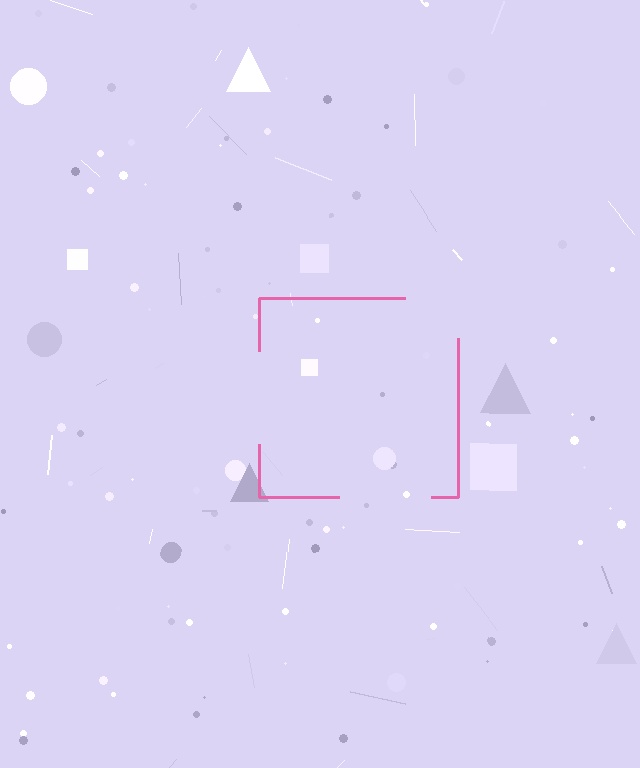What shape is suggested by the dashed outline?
The dashed outline suggests a square.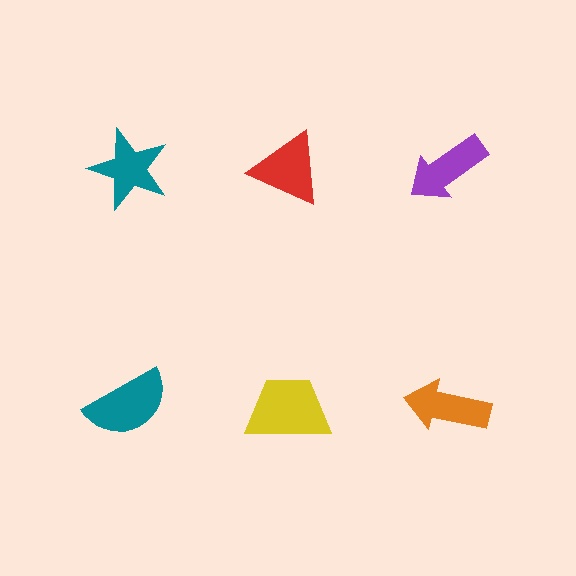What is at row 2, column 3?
An orange arrow.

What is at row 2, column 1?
A teal semicircle.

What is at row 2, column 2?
A yellow trapezoid.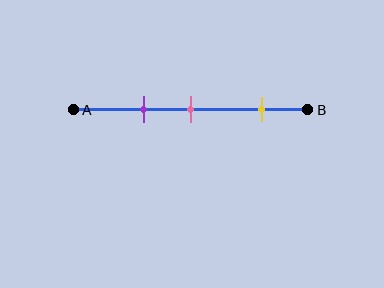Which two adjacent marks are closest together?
The purple and pink marks are the closest adjacent pair.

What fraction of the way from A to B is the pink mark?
The pink mark is approximately 50% (0.5) of the way from A to B.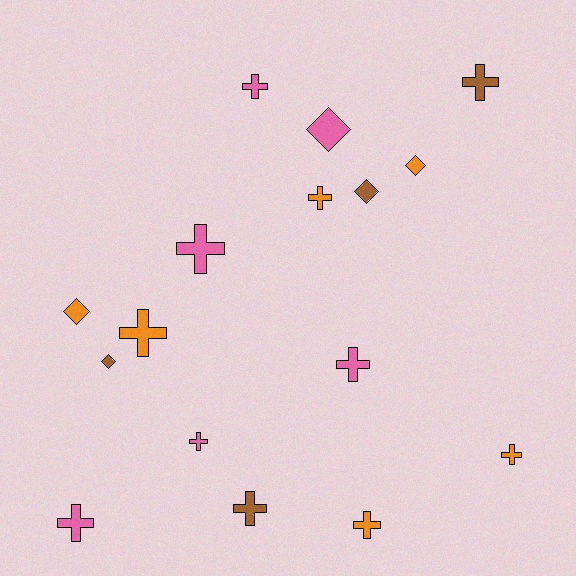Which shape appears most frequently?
Cross, with 11 objects.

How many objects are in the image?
There are 16 objects.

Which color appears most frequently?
Orange, with 6 objects.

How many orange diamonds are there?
There are 2 orange diamonds.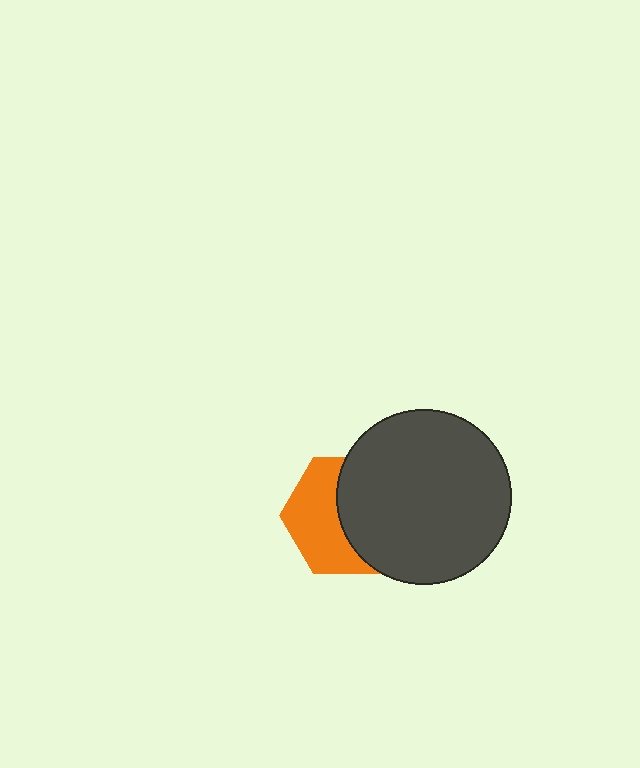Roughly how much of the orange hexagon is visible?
About half of it is visible (roughly 49%).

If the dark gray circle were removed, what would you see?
You would see the complete orange hexagon.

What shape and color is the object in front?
The object in front is a dark gray circle.